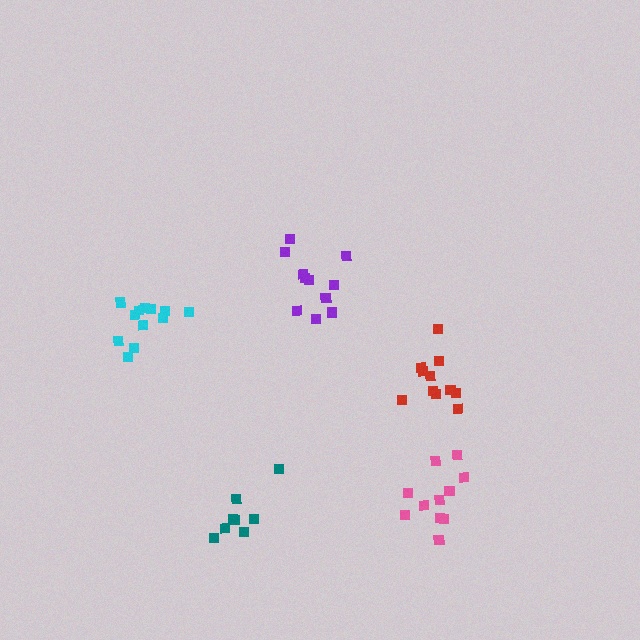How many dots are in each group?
Group 1: 11 dots, Group 2: 11 dots, Group 3: 12 dots, Group 4: 11 dots, Group 5: 8 dots (53 total).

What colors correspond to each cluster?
The clusters are colored: red, pink, cyan, purple, teal.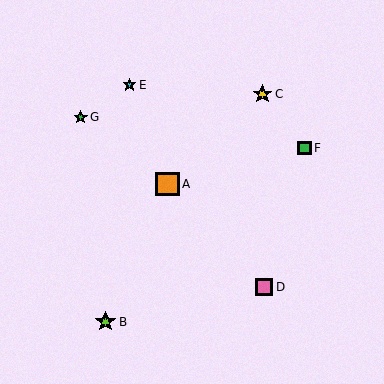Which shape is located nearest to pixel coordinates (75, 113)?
The green star (labeled G) at (81, 117) is nearest to that location.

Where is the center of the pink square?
The center of the pink square is at (264, 287).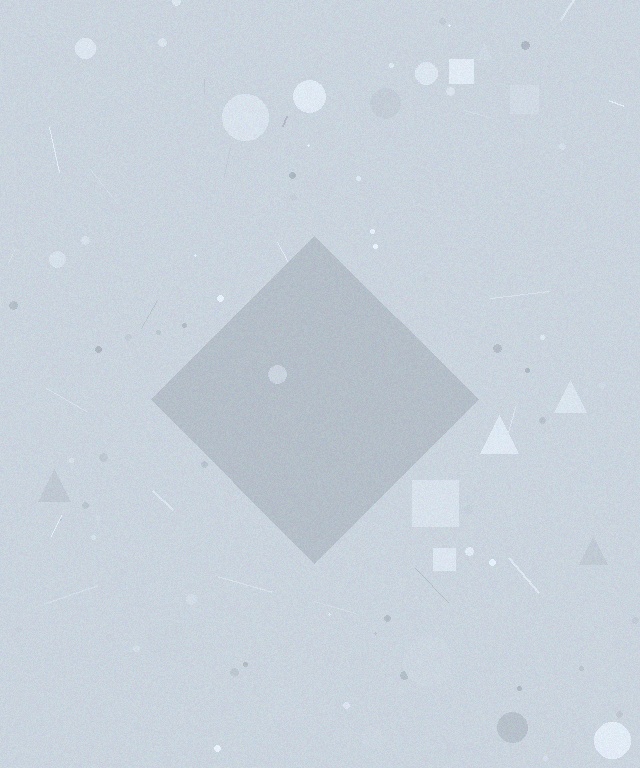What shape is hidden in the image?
A diamond is hidden in the image.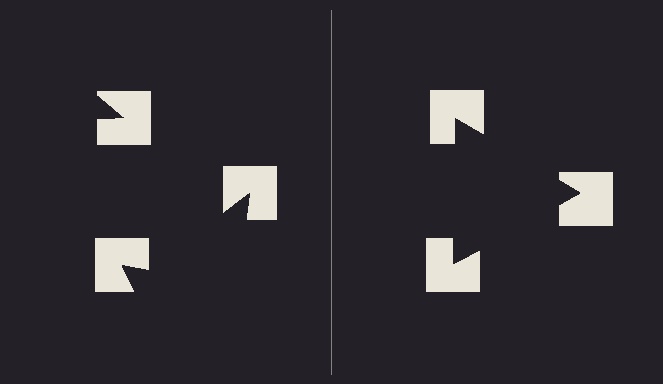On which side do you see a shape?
An illusory triangle appears on the right side. On the left side the wedge cuts are rotated, so no coherent shape forms.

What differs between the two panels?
The notched squares are positioned identically on both sides; only the wedge orientations differ. On the right they align to a triangle; on the left they are misaligned.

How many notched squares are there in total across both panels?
6 — 3 on each side.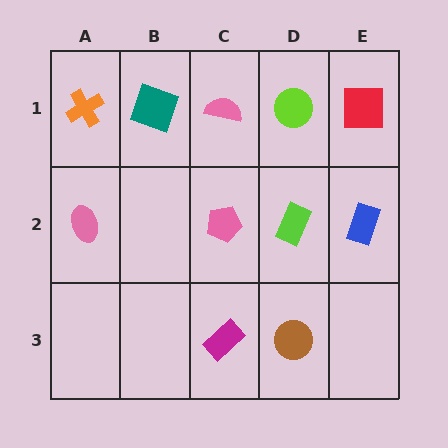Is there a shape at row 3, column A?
No, that cell is empty.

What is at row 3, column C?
A magenta rectangle.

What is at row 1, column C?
A pink semicircle.